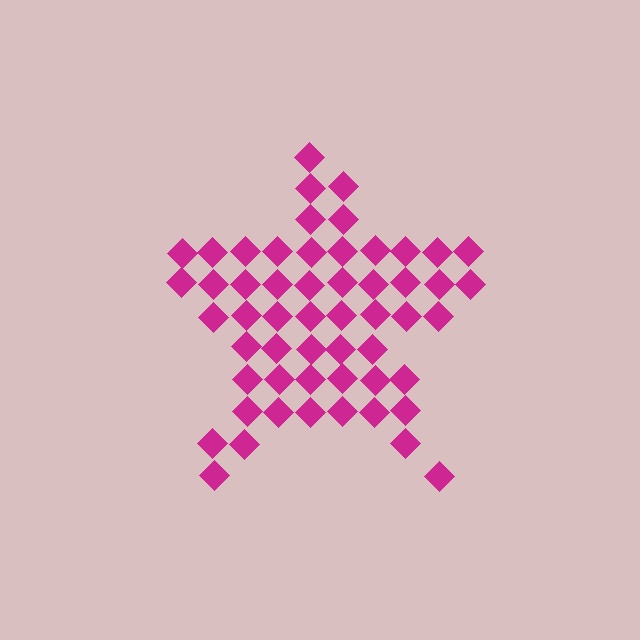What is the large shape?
The large shape is a star.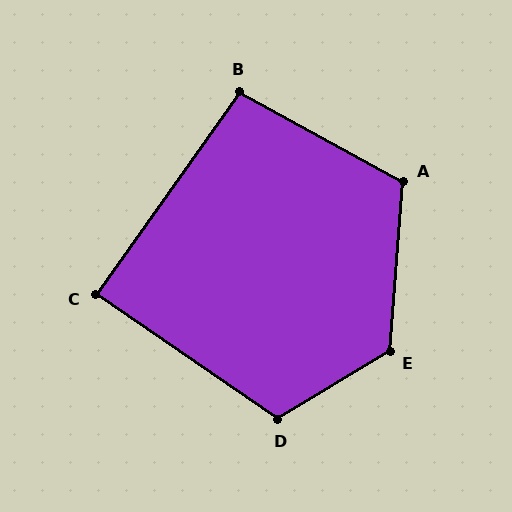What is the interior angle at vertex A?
Approximately 114 degrees (obtuse).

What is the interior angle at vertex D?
Approximately 114 degrees (obtuse).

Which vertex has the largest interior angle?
E, at approximately 125 degrees.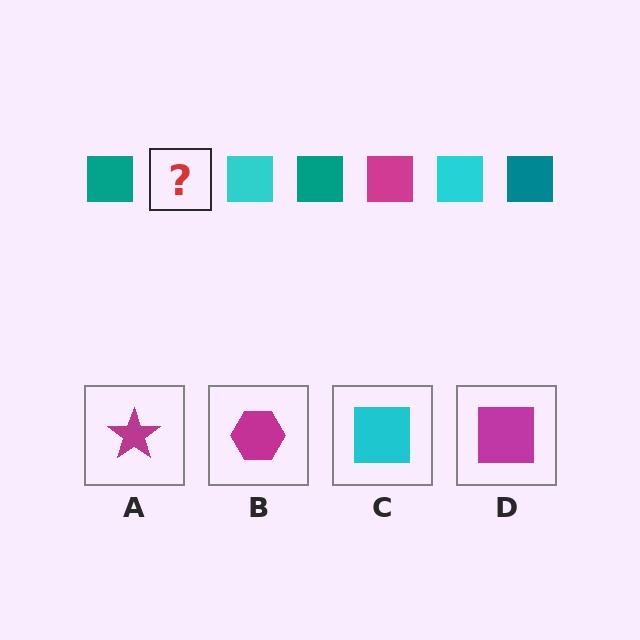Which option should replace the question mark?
Option D.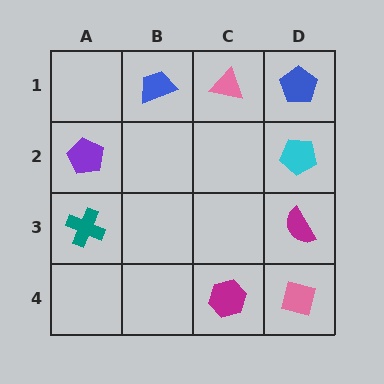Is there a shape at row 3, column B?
No, that cell is empty.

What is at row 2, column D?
A cyan pentagon.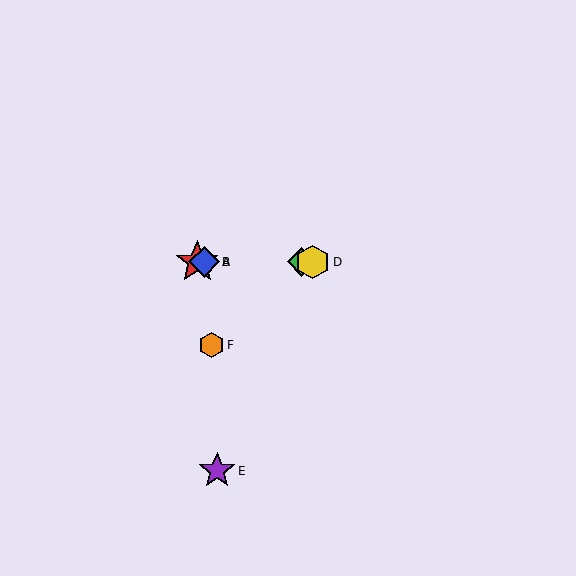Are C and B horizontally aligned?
Yes, both are at y≈262.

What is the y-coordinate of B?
Object B is at y≈262.